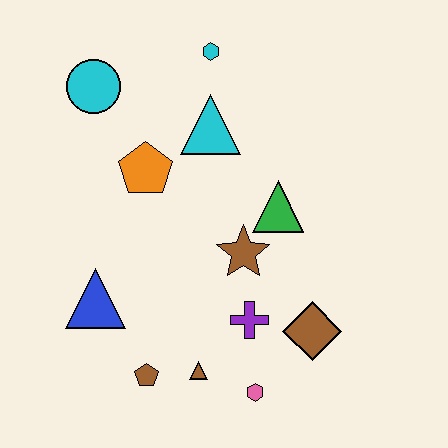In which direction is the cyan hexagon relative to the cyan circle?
The cyan hexagon is to the right of the cyan circle.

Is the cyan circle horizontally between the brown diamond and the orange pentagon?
No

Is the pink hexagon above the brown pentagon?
No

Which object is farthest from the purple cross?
The cyan circle is farthest from the purple cross.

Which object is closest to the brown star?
The green triangle is closest to the brown star.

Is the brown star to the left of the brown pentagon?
No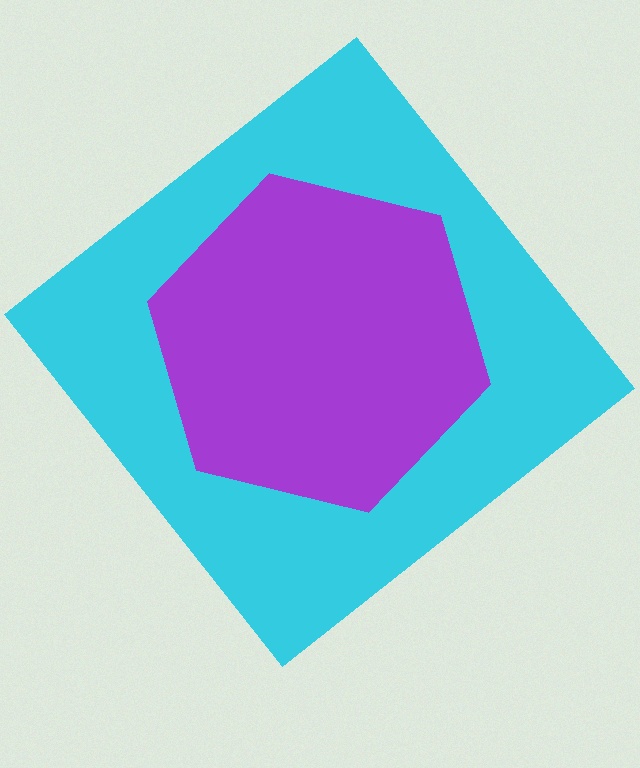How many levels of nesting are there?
2.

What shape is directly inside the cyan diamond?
The purple hexagon.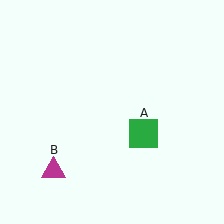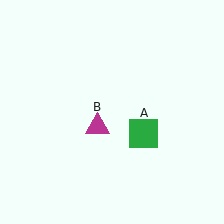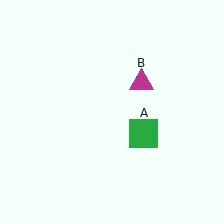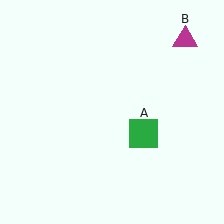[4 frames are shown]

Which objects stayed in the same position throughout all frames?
Green square (object A) remained stationary.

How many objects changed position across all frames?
1 object changed position: magenta triangle (object B).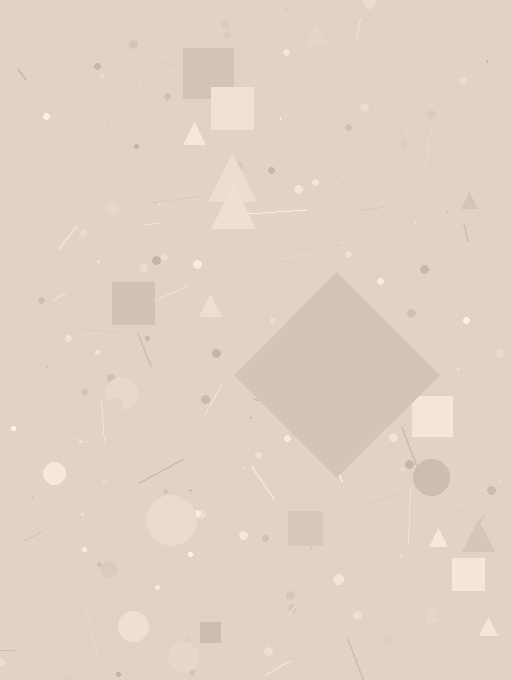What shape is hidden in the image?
A diamond is hidden in the image.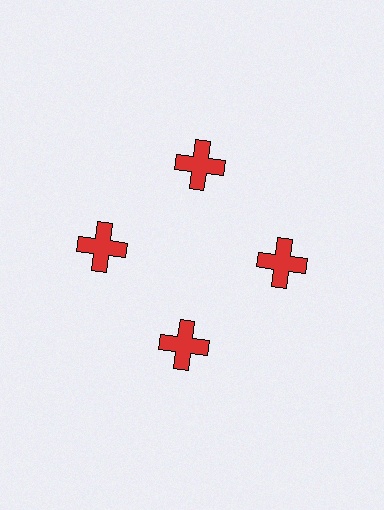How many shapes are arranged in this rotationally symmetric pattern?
There are 4 shapes, arranged in 4 groups of 1.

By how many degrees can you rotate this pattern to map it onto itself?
The pattern maps onto itself every 90 degrees of rotation.